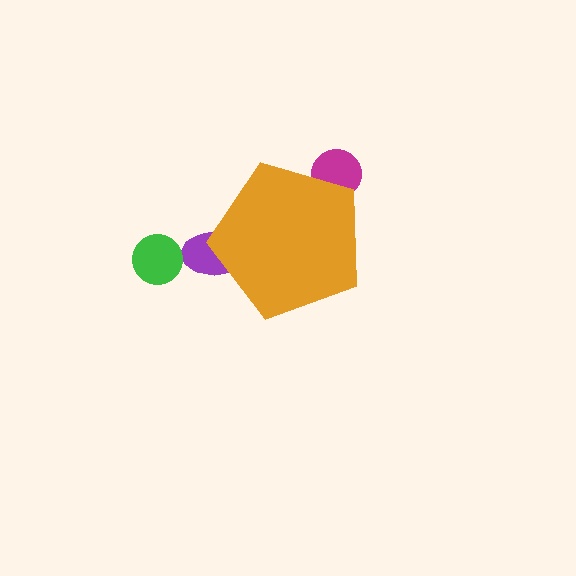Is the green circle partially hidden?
No, the green circle is fully visible.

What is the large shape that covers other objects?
An orange pentagon.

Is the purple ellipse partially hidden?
Yes, the purple ellipse is partially hidden behind the orange pentagon.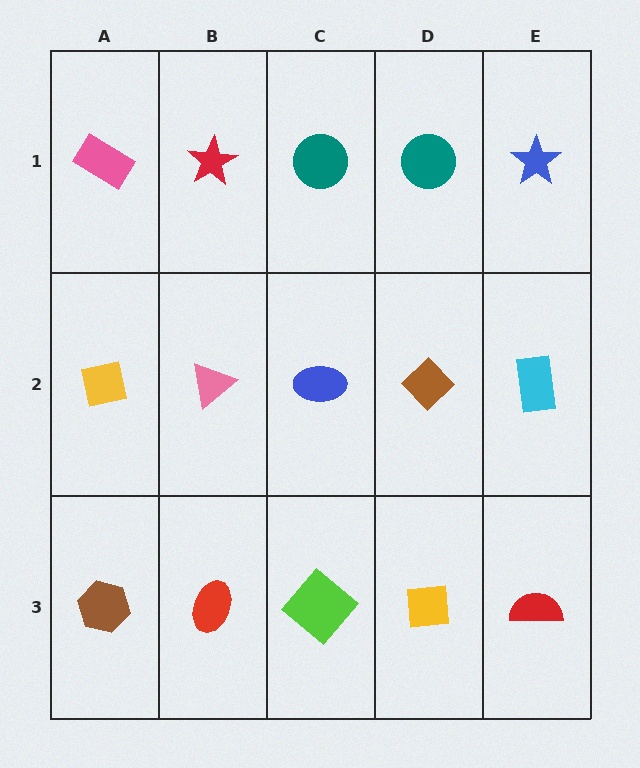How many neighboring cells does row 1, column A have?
2.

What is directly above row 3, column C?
A blue ellipse.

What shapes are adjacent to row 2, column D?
A teal circle (row 1, column D), a yellow square (row 3, column D), a blue ellipse (row 2, column C), a cyan rectangle (row 2, column E).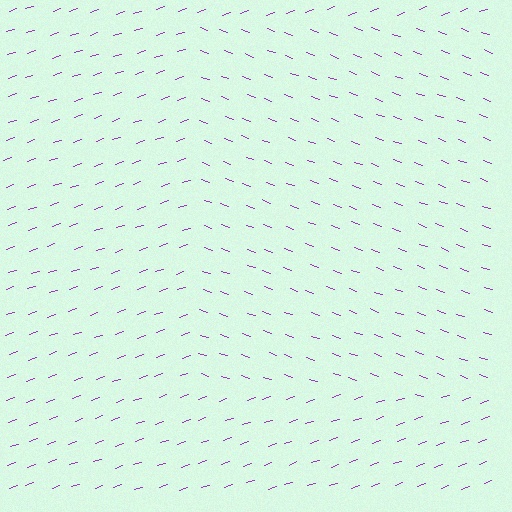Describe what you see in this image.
The image is filled with small purple line segments. A rectangle region in the image has lines oriented differently from the surrounding lines, creating a visible texture boundary.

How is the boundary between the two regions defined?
The boundary is defined purely by a change in line orientation (approximately 39 degrees difference). All lines are the same color and thickness.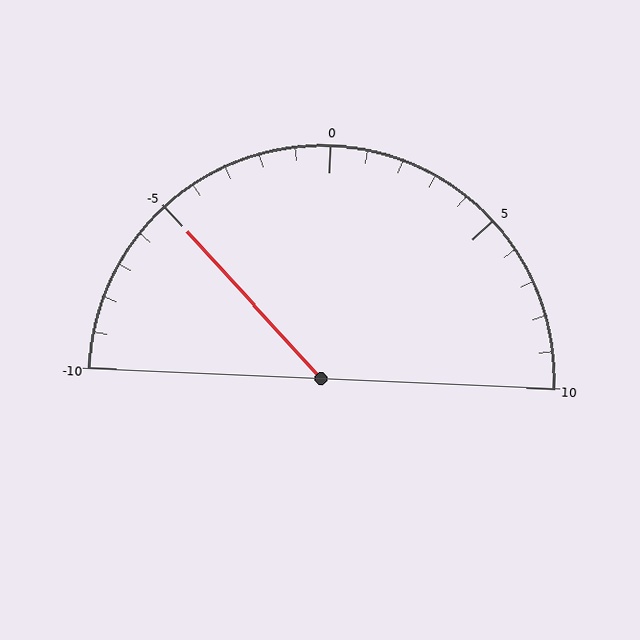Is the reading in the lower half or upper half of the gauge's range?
The reading is in the lower half of the range (-10 to 10).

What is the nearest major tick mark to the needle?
The nearest major tick mark is -5.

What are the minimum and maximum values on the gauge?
The gauge ranges from -10 to 10.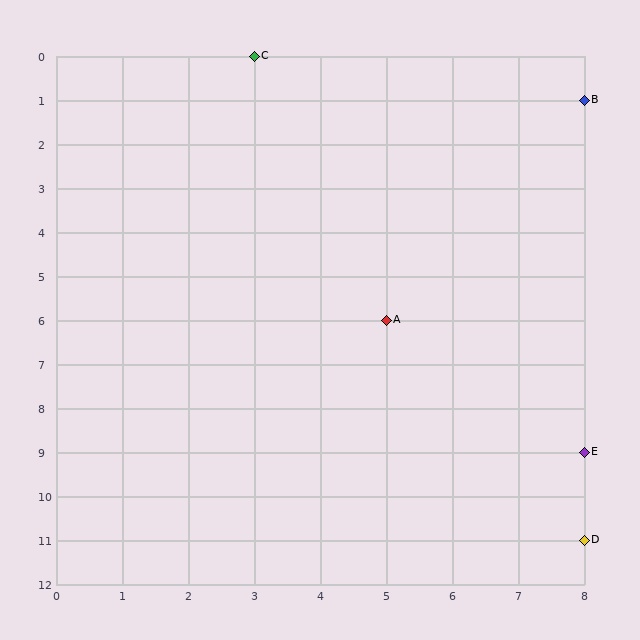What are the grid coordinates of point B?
Point B is at grid coordinates (8, 1).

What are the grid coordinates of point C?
Point C is at grid coordinates (3, 0).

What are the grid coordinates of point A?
Point A is at grid coordinates (5, 6).